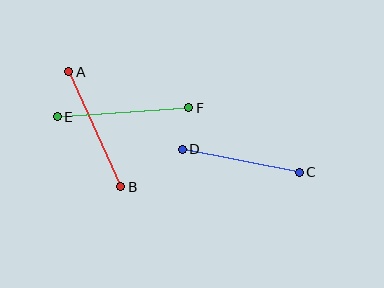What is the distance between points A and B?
The distance is approximately 126 pixels.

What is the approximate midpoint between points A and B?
The midpoint is at approximately (95, 129) pixels.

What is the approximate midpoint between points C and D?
The midpoint is at approximately (241, 161) pixels.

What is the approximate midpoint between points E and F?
The midpoint is at approximately (123, 112) pixels.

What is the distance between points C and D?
The distance is approximately 119 pixels.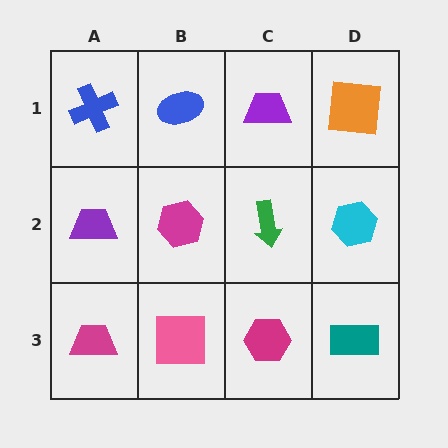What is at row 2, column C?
A green arrow.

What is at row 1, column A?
A blue cross.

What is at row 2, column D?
A cyan hexagon.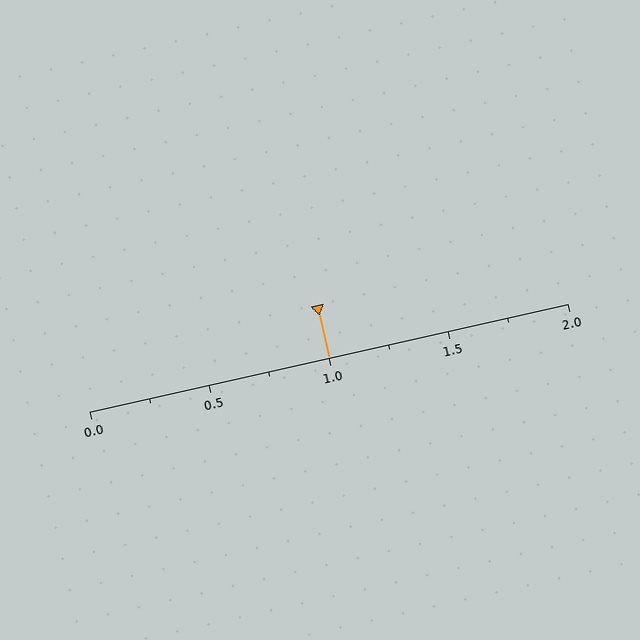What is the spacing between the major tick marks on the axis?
The major ticks are spaced 0.5 apart.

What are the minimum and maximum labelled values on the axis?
The axis runs from 0.0 to 2.0.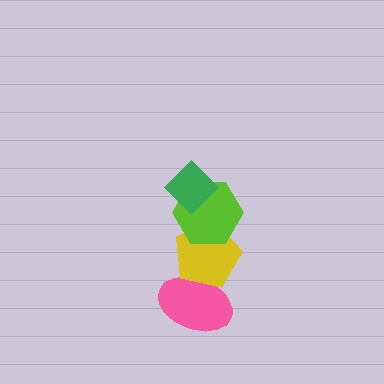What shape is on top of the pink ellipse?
The yellow pentagon is on top of the pink ellipse.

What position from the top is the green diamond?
The green diamond is 1st from the top.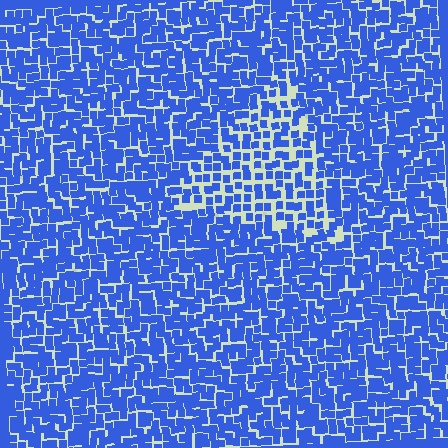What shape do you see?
I see a triangle.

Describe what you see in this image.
The image contains small blue elements arranged at two different densities. A triangle-shaped region is visible where the elements are less densely packed than the surrounding area.